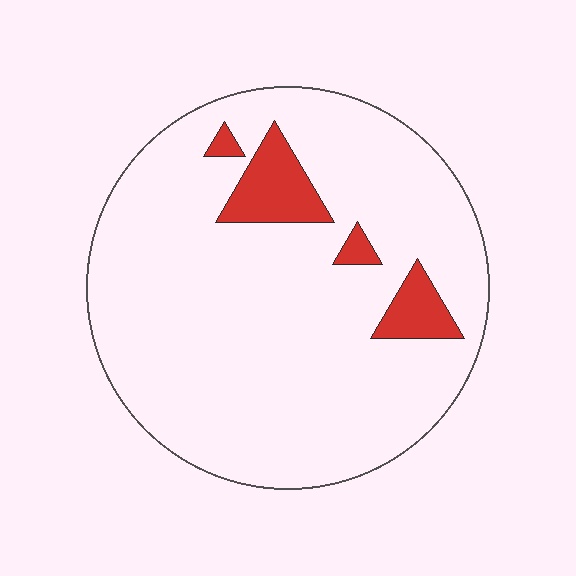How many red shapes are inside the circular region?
4.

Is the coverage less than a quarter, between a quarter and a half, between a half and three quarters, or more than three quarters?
Less than a quarter.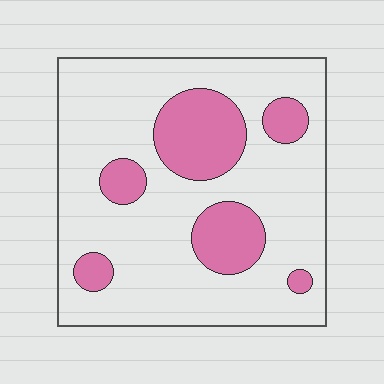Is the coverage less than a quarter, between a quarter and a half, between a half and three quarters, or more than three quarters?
Less than a quarter.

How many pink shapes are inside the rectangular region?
6.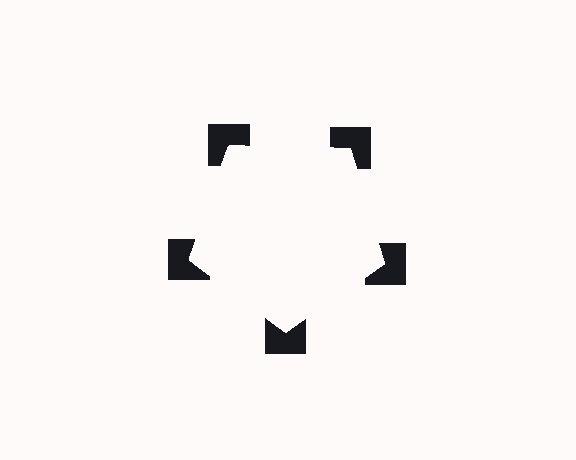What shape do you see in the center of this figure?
An illusory pentagon — its edges are inferred from the aligned wedge cuts in the notched squares, not physically drawn.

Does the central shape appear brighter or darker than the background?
It typically appears slightly brighter than the background, even though no actual brightness change is drawn.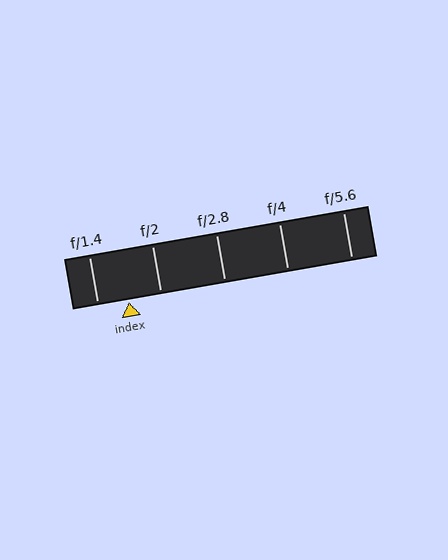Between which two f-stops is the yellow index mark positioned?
The index mark is between f/1.4 and f/2.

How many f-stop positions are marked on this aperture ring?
There are 5 f-stop positions marked.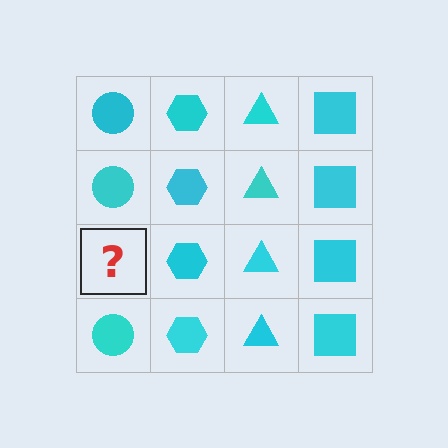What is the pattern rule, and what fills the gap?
The rule is that each column has a consistent shape. The gap should be filled with a cyan circle.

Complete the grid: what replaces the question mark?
The question mark should be replaced with a cyan circle.